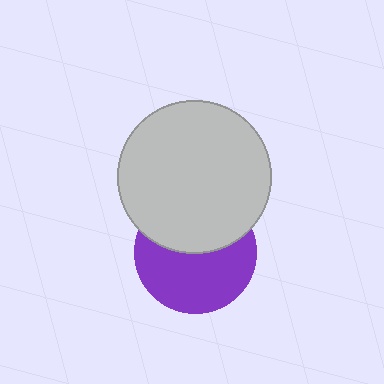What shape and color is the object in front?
The object in front is a light gray circle.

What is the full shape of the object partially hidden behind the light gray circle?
The partially hidden object is a purple circle.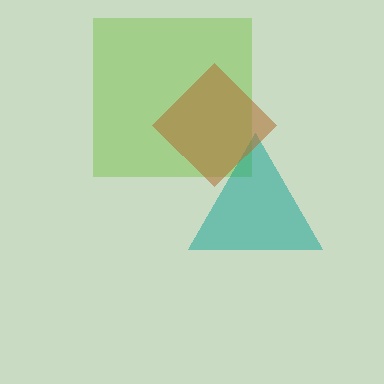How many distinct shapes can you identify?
There are 3 distinct shapes: a lime square, a teal triangle, a brown diamond.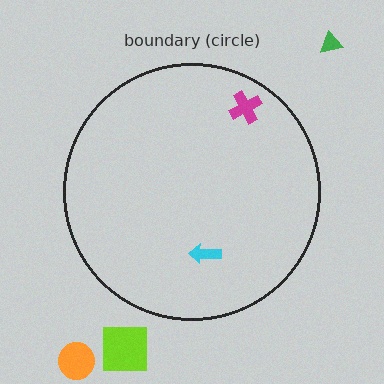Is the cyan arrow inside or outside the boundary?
Inside.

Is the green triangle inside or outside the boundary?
Outside.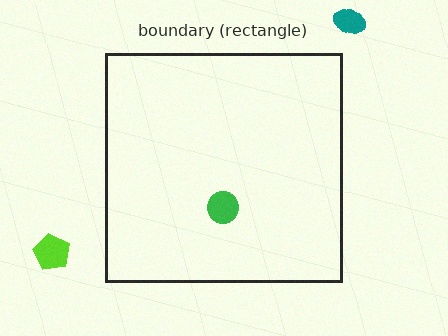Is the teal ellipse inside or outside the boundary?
Outside.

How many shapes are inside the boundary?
1 inside, 2 outside.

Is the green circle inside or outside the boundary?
Inside.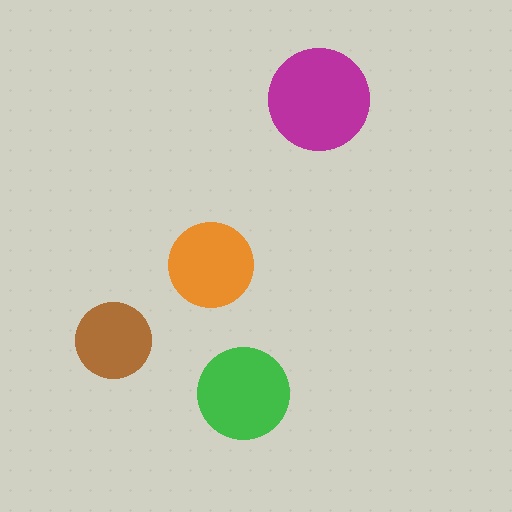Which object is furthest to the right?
The magenta circle is rightmost.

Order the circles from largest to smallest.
the magenta one, the green one, the orange one, the brown one.